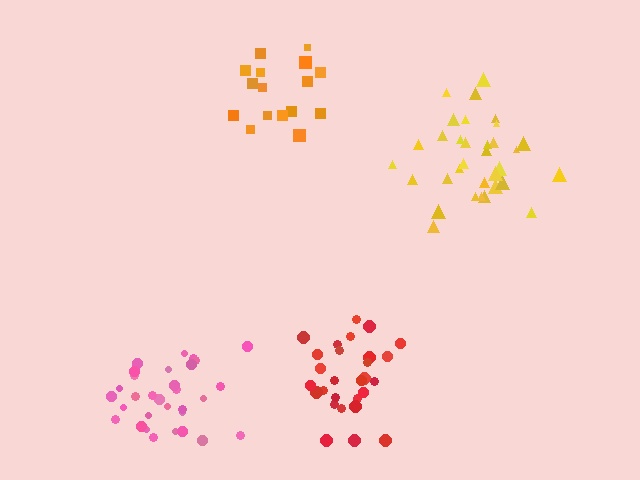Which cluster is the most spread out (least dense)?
Orange.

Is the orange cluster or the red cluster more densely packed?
Red.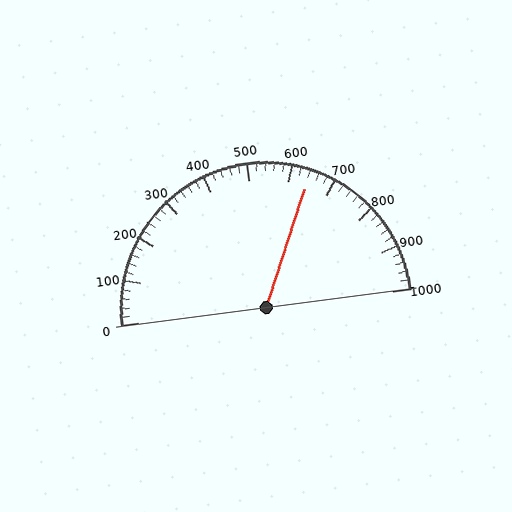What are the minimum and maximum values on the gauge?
The gauge ranges from 0 to 1000.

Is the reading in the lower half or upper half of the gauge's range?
The reading is in the upper half of the range (0 to 1000).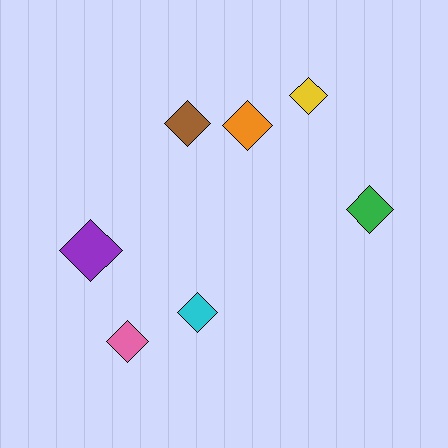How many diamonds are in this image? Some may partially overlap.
There are 7 diamonds.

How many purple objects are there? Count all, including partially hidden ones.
There is 1 purple object.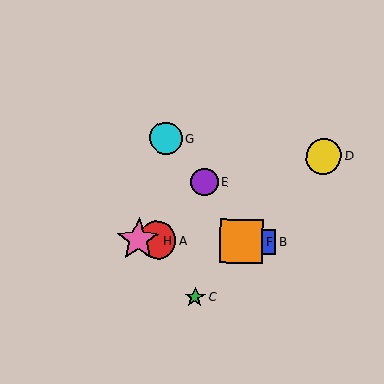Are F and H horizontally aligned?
Yes, both are at y≈241.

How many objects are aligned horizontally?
4 objects (A, B, F, H) are aligned horizontally.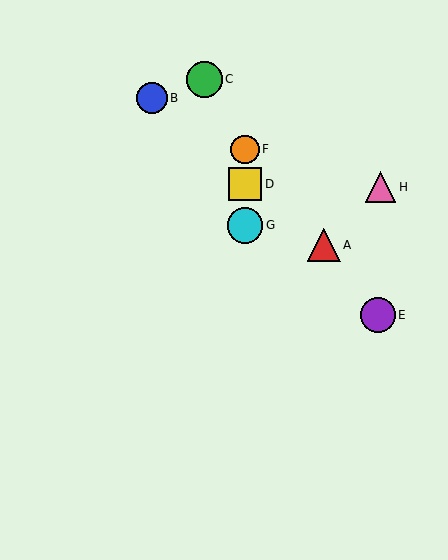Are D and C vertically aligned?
No, D is at x≈245 and C is at x≈204.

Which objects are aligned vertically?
Objects D, F, G are aligned vertically.